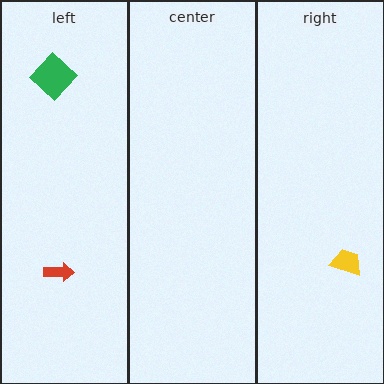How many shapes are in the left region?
2.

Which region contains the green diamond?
The left region.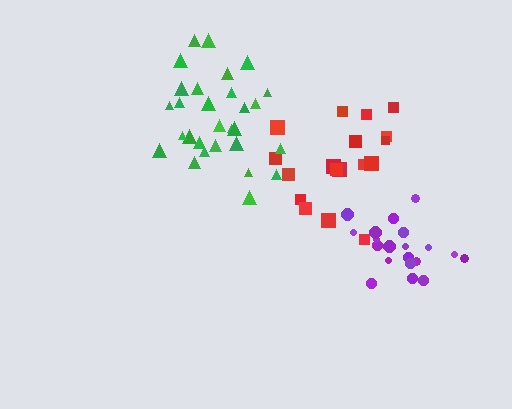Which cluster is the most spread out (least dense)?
Green.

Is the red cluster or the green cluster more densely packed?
Red.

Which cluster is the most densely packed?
Purple.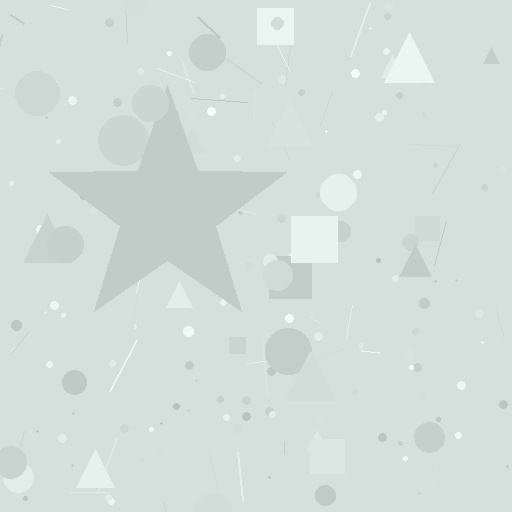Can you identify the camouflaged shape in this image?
The camouflaged shape is a star.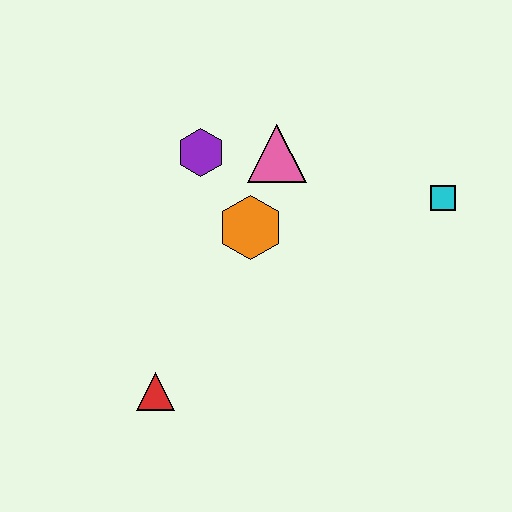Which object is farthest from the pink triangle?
The red triangle is farthest from the pink triangle.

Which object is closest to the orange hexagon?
The pink triangle is closest to the orange hexagon.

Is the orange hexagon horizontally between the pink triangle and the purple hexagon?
Yes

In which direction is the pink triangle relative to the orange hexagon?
The pink triangle is above the orange hexagon.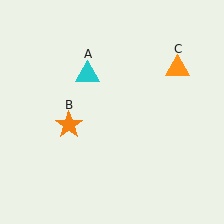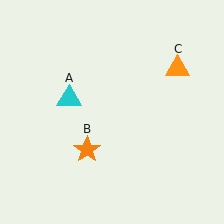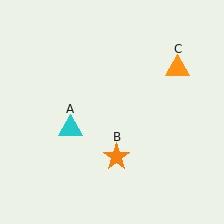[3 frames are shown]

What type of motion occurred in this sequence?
The cyan triangle (object A), orange star (object B) rotated counterclockwise around the center of the scene.